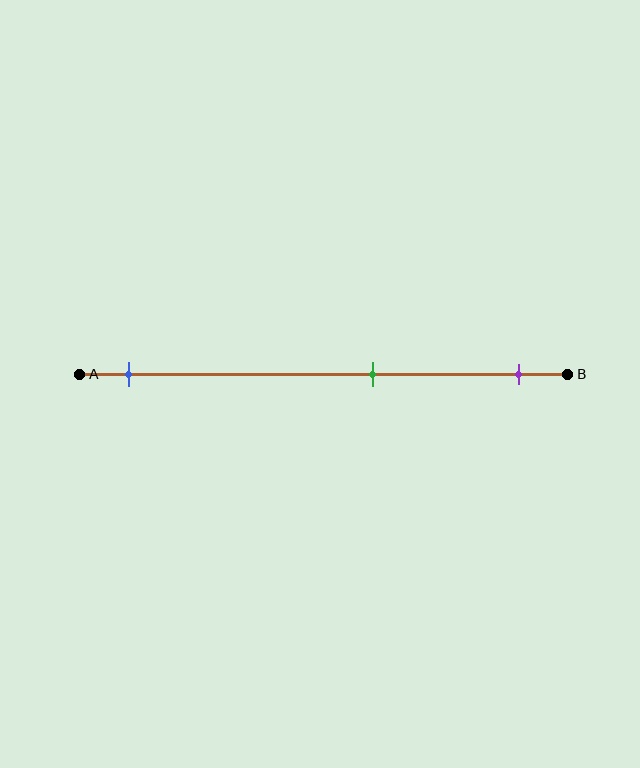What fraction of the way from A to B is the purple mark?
The purple mark is approximately 90% (0.9) of the way from A to B.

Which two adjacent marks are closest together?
The green and purple marks are the closest adjacent pair.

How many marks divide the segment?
There are 3 marks dividing the segment.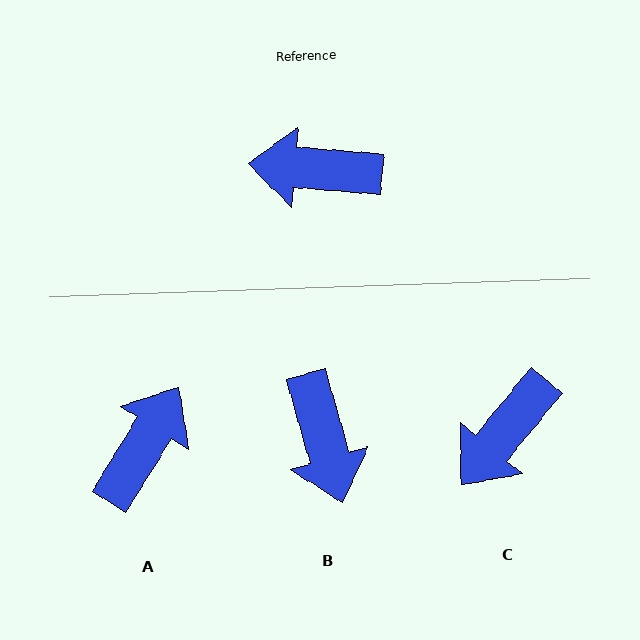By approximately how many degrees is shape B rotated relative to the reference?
Approximately 111 degrees counter-clockwise.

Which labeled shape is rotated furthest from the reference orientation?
A, about 117 degrees away.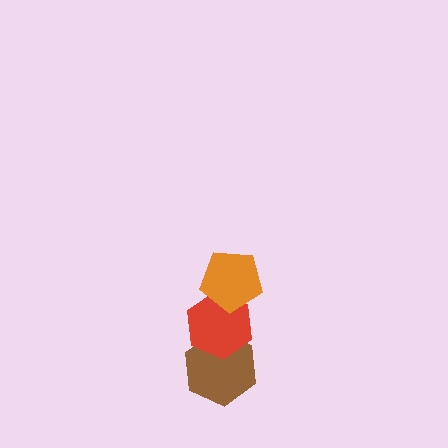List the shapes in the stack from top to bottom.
From top to bottom: the orange pentagon, the red hexagon, the brown hexagon.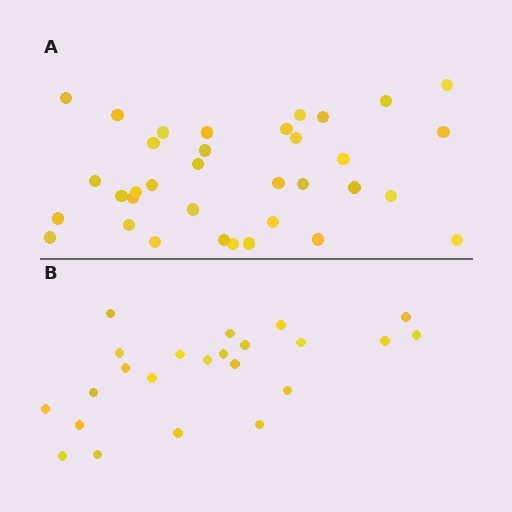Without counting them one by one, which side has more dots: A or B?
Region A (the top region) has more dots.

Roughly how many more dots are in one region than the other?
Region A has roughly 12 or so more dots than region B.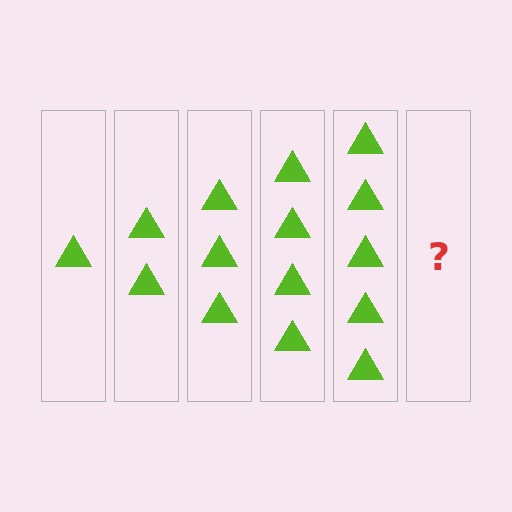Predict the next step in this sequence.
The next step is 6 triangles.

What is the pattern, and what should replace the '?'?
The pattern is that each step adds one more triangle. The '?' should be 6 triangles.